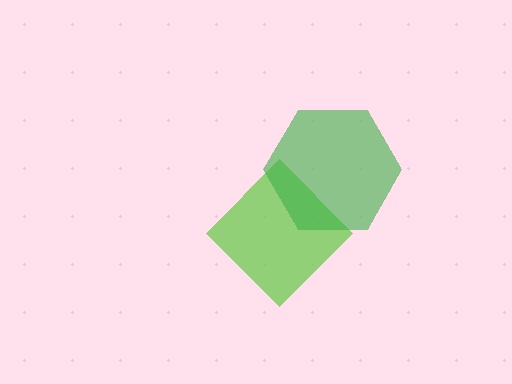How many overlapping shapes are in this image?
There are 2 overlapping shapes in the image.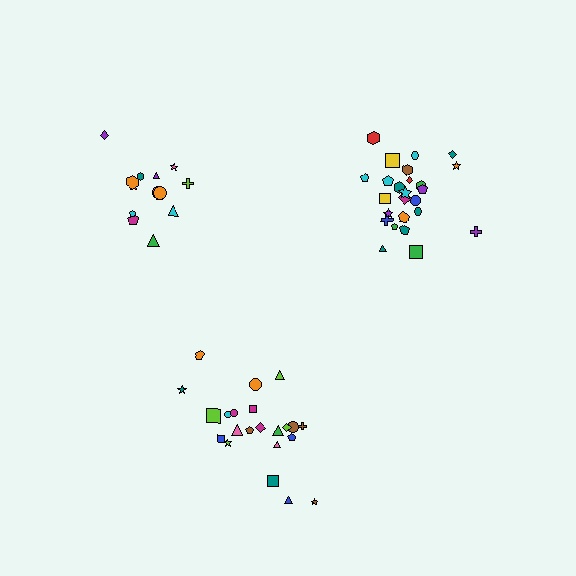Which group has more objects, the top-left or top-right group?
The top-right group.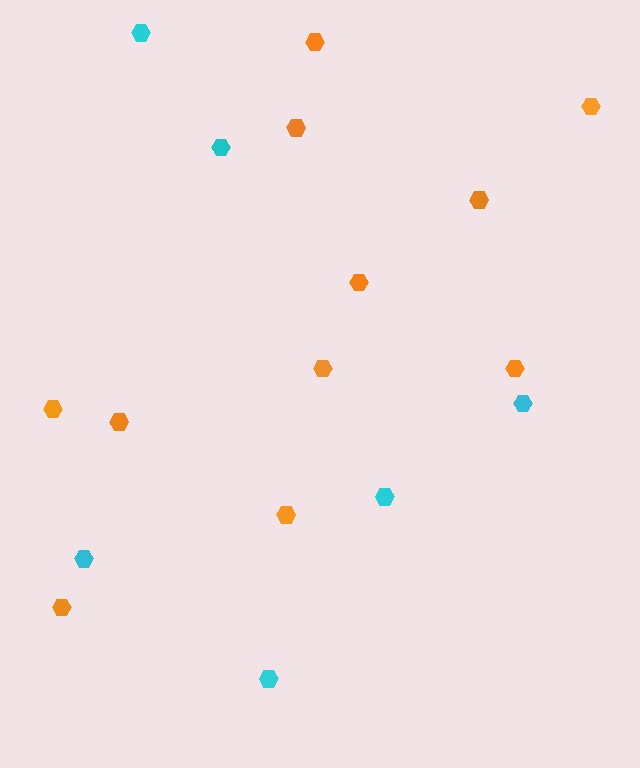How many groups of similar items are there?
There are 2 groups: one group of orange hexagons (11) and one group of cyan hexagons (6).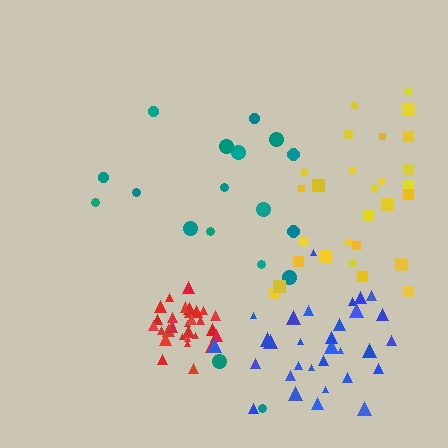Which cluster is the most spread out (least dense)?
Teal.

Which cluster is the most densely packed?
Red.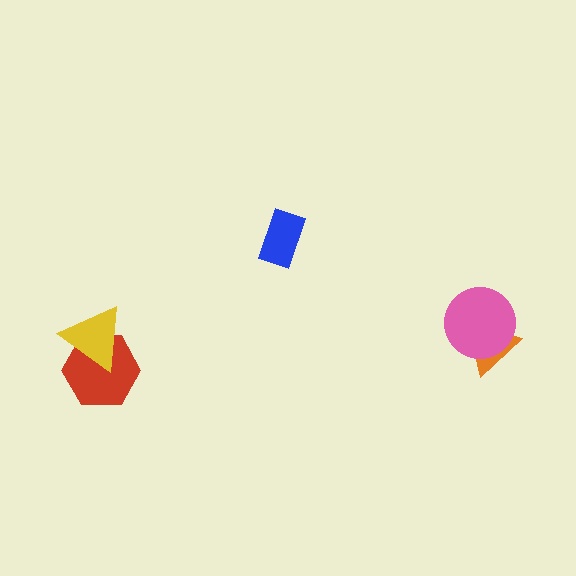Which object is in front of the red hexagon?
The yellow triangle is in front of the red hexagon.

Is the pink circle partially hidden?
No, no other shape covers it.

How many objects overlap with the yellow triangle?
1 object overlaps with the yellow triangle.